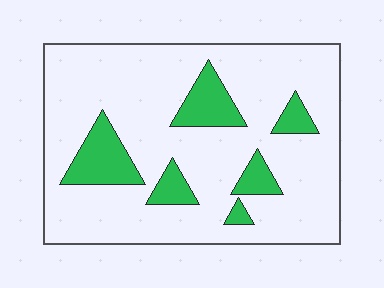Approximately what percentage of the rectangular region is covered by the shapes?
Approximately 15%.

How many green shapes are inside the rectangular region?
6.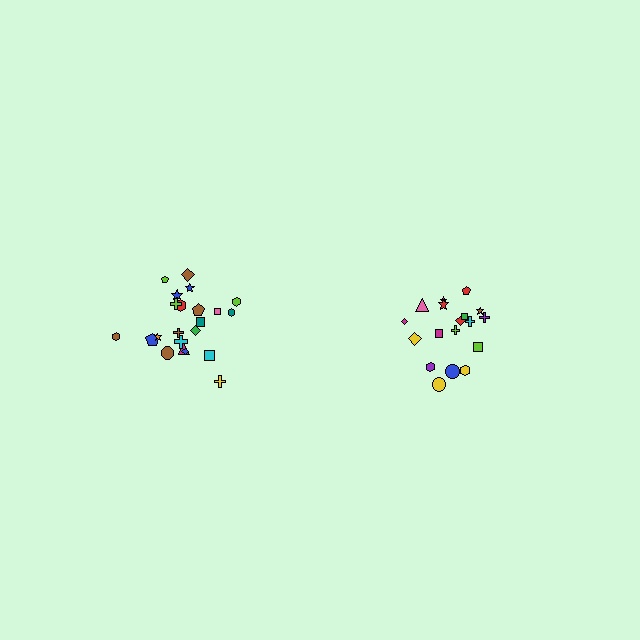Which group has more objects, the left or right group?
The left group.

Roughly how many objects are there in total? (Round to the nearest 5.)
Roughly 40 objects in total.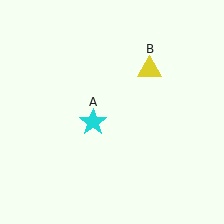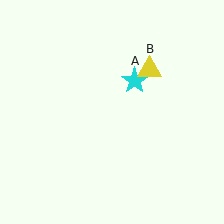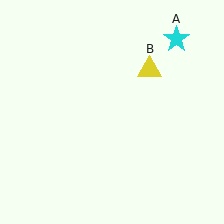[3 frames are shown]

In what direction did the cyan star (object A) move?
The cyan star (object A) moved up and to the right.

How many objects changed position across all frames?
1 object changed position: cyan star (object A).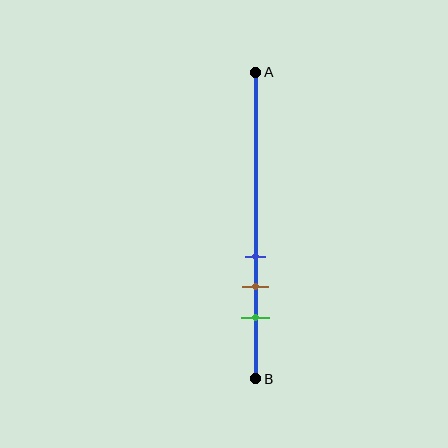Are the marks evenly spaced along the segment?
Yes, the marks are approximately evenly spaced.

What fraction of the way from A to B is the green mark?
The green mark is approximately 80% (0.8) of the way from A to B.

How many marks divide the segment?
There are 3 marks dividing the segment.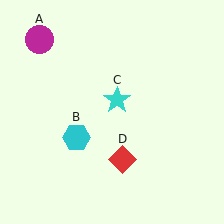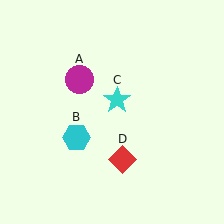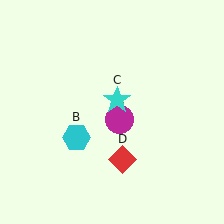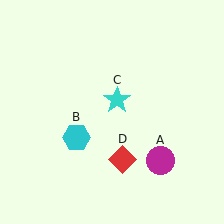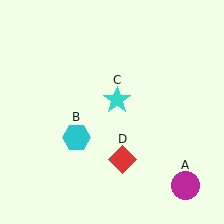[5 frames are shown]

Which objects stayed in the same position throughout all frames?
Cyan hexagon (object B) and cyan star (object C) and red diamond (object D) remained stationary.